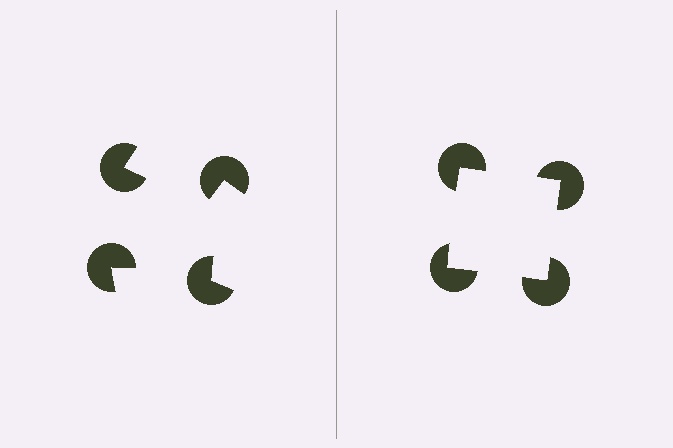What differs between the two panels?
The pac-man discs are positioned identically on both sides; only the wedge orientations differ. On the right they align to a square; on the left they are misaligned.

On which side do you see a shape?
An illusory square appears on the right side. On the left side the wedge cuts are rotated, so no coherent shape forms.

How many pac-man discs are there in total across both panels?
8 — 4 on each side.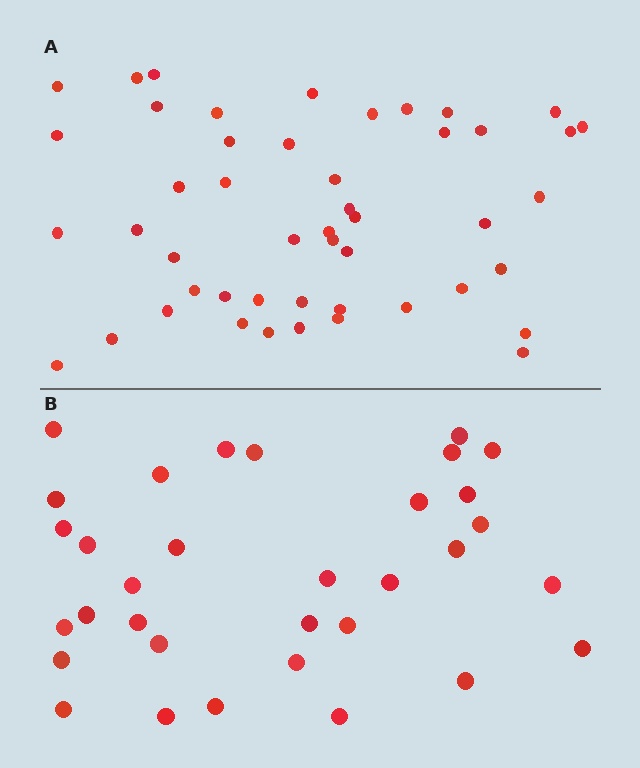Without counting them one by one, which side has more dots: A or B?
Region A (the top region) has more dots.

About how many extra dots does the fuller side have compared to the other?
Region A has approximately 15 more dots than region B.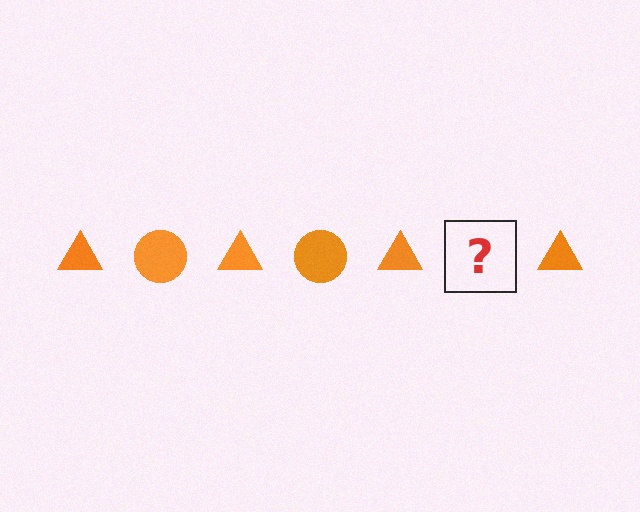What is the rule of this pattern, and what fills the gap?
The rule is that the pattern cycles through triangle, circle shapes in orange. The gap should be filled with an orange circle.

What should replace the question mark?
The question mark should be replaced with an orange circle.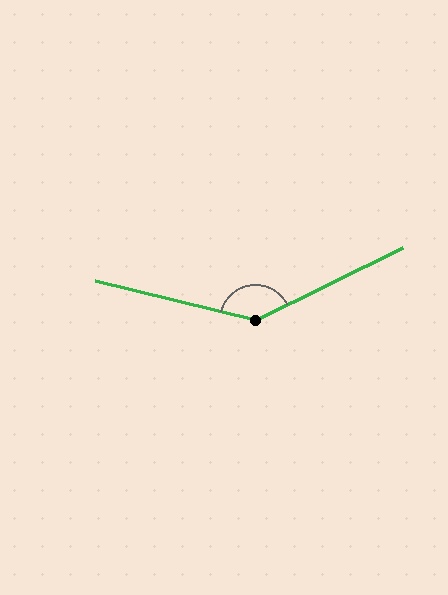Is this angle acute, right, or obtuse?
It is obtuse.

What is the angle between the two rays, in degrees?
Approximately 140 degrees.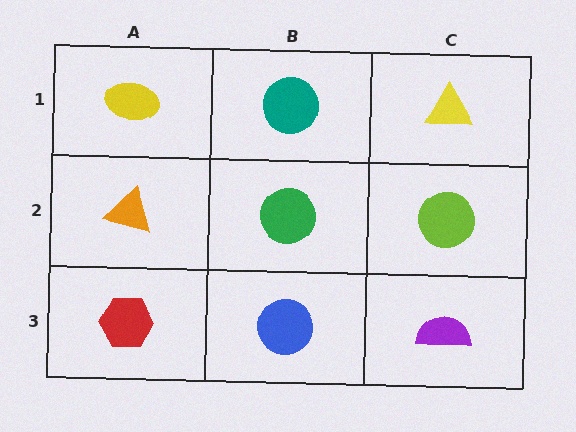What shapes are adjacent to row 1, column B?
A green circle (row 2, column B), a yellow ellipse (row 1, column A), a yellow triangle (row 1, column C).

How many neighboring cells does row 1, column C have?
2.